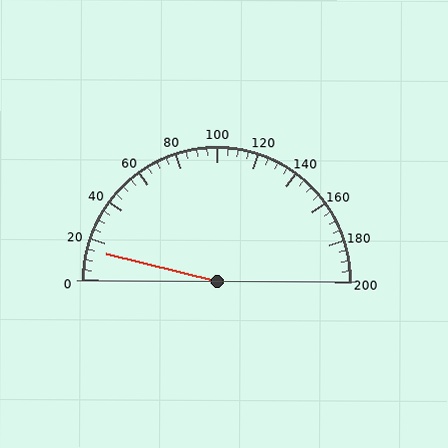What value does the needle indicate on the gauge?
The needle indicates approximately 15.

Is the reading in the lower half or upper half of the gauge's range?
The reading is in the lower half of the range (0 to 200).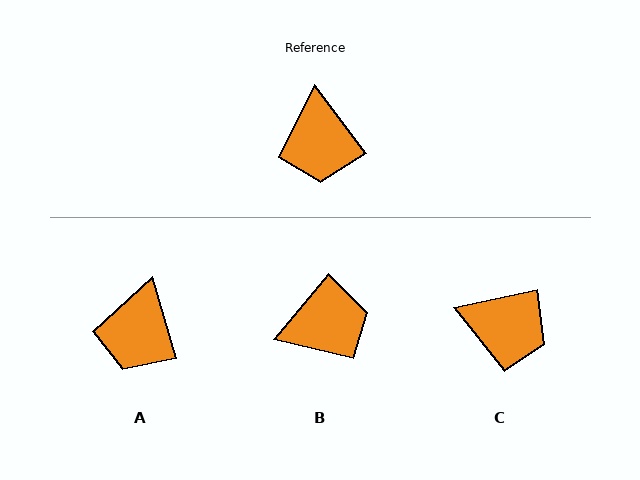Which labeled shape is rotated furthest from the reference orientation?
B, about 103 degrees away.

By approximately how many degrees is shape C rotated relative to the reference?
Approximately 65 degrees counter-clockwise.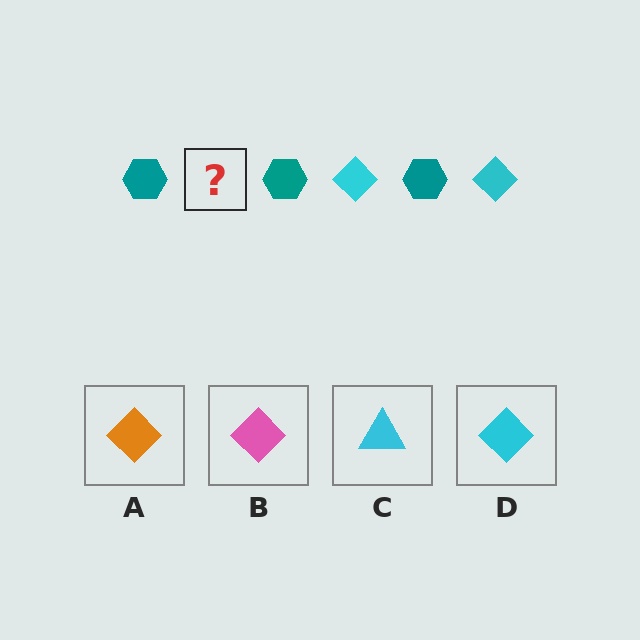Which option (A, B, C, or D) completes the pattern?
D.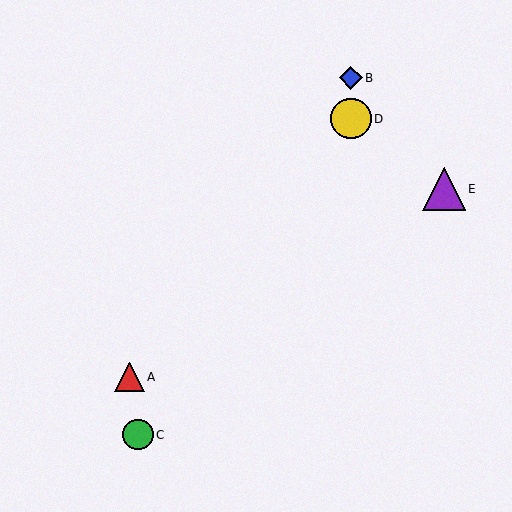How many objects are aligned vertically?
2 objects (B, D) are aligned vertically.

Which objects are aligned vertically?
Objects B, D are aligned vertically.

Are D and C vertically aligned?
No, D is at x≈351 and C is at x≈138.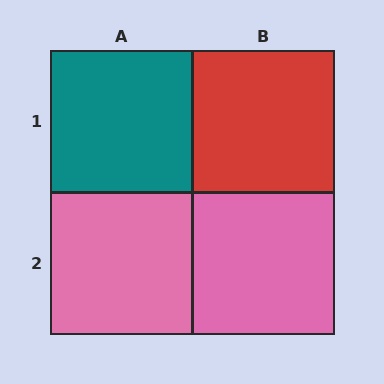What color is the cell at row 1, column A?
Teal.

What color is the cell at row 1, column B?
Red.